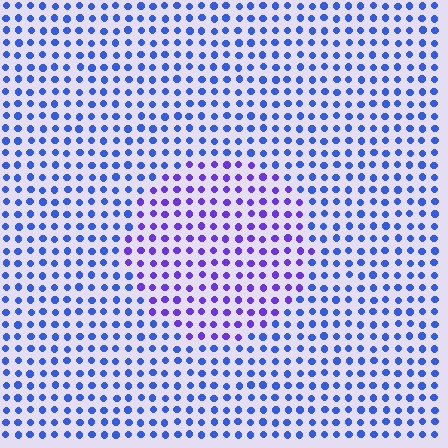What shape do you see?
I see a circle.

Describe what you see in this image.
The image is filled with small blue elements in a uniform arrangement. A circle-shaped region is visible where the elements are tinted to a slightly different hue, forming a subtle color boundary.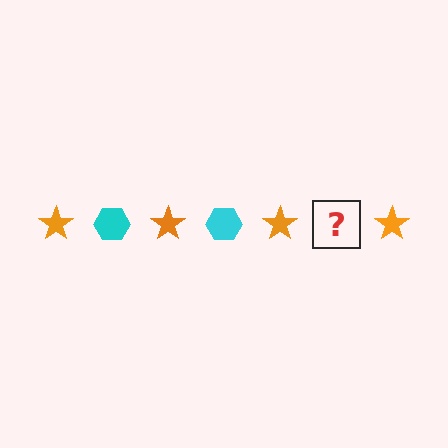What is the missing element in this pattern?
The missing element is a cyan hexagon.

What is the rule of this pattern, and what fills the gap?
The rule is that the pattern alternates between orange star and cyan hexagon. The gap should be filled with a cyan hexagon.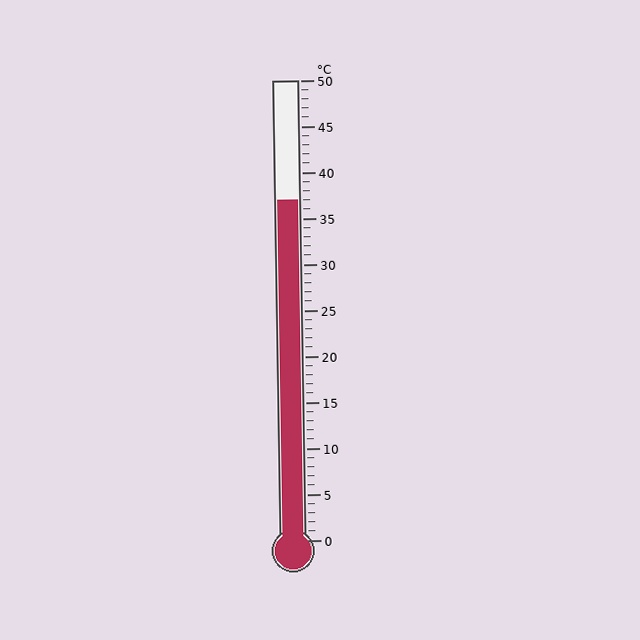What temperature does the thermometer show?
The thermometer shows approximately 37°C.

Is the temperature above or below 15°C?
The temperature is above 15°C.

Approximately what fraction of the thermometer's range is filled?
The thermometer is filled to approximately 75% of its range.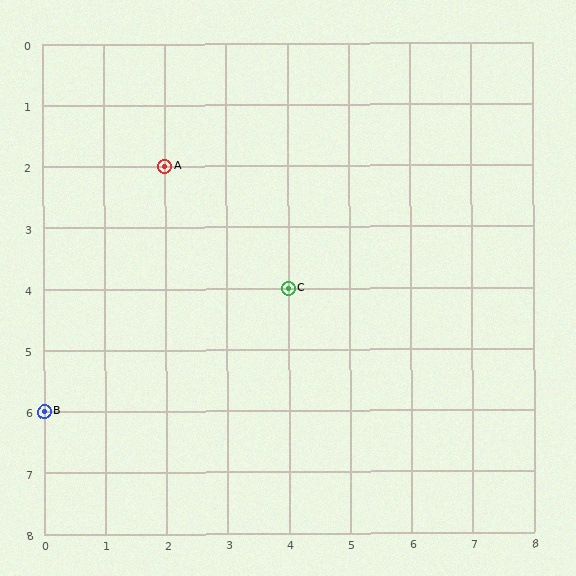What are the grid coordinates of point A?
Point A is at grid coordinates (2, 2).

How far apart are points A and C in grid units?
Points A and C are 2 columns and 2 rows apart (about 2.8 grid units diagonally).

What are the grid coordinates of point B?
Point B is at grid coordinates (0, 6).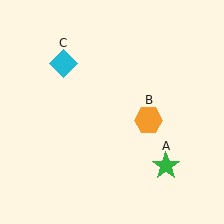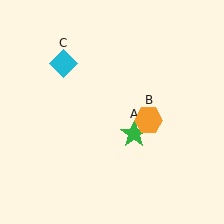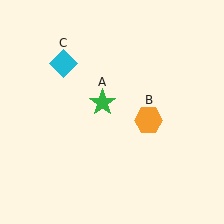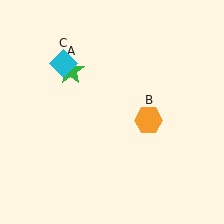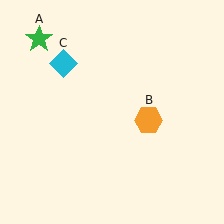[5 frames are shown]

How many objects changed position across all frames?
1 object changed position: green star (object A).